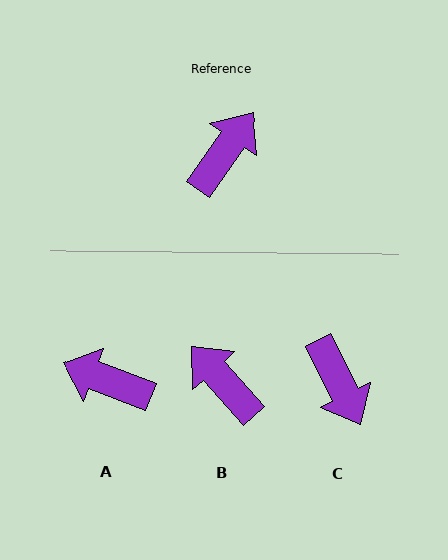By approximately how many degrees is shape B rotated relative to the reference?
Approximately 77 degrees counter-clockwise.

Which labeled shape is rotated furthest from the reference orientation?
C, about 118 degrees away.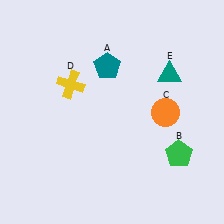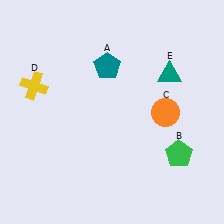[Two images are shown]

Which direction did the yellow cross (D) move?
The yellow cross (D) moved left.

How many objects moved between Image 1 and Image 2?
1 object moved between the two images.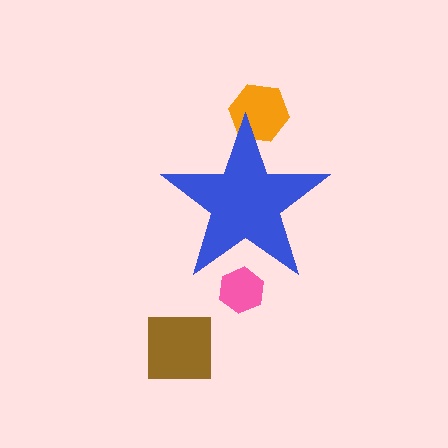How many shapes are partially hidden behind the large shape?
2 shapes are partially hidden.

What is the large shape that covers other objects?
A blue star.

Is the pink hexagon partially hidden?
Yes, the pink hexagon is partially hidden behind the blue star.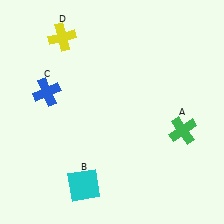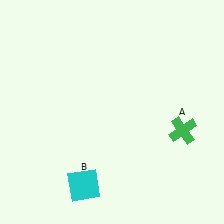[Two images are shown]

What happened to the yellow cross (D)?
The yellow cross (D) was removed in Image 2. It was in the top-left area of Image 1.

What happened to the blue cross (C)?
The blue cross (C) was removed in Image 2. It was in the top-left area of Image 1.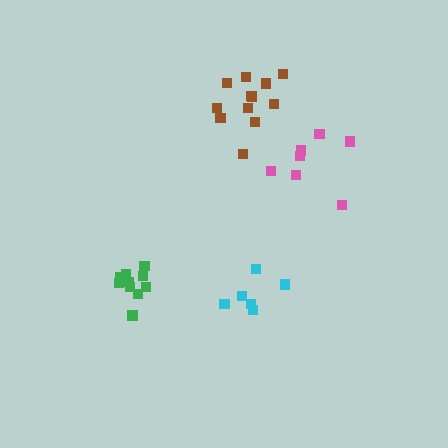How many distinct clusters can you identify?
There are 4 distinct clusters.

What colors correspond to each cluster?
The clusters are colored: green, pink, brown, cyan.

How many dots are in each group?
Group 1: 10 dots, Group 2: 7 dots, Group 3: 12 dots, Group 4: 6 dots (35 total).